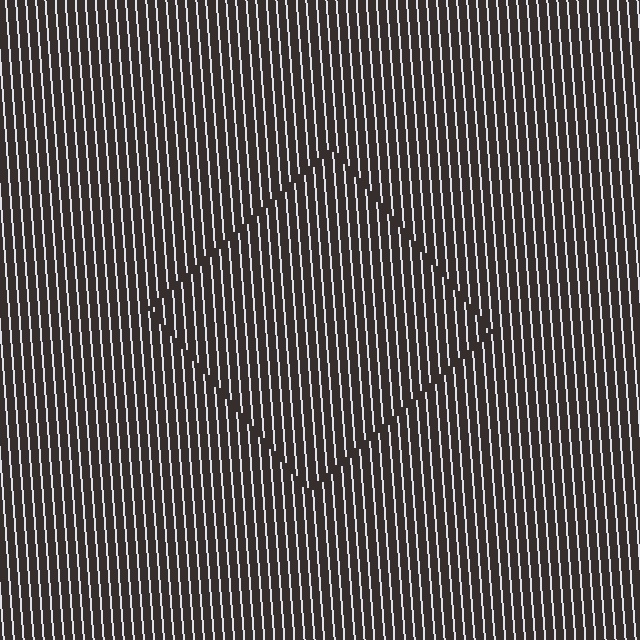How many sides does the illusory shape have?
4 sides — the line-ends trace a square.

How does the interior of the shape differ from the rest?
The interior of the shape contains the same grating, shifted by half a period — the contour is defined by the phase discontinuity where line-ends from the inner and outer gratings abut.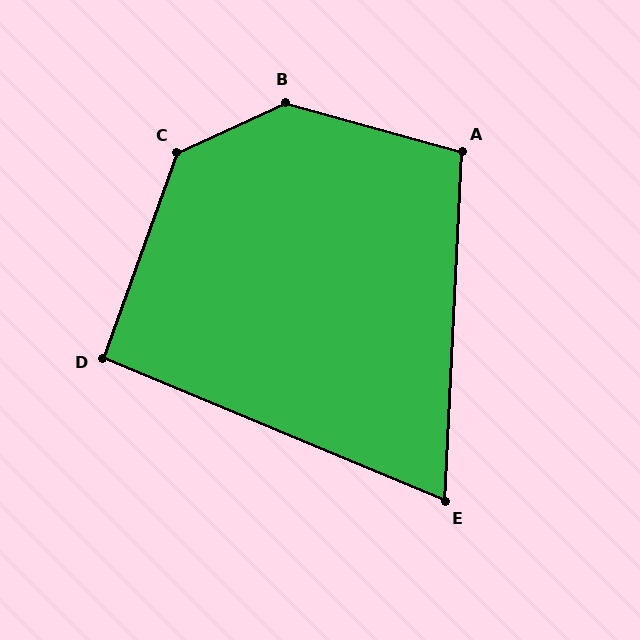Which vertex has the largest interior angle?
B, at approximately 140 degrees.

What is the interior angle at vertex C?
Approximately 134 degrees (obtuse).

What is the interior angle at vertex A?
Approximately 103 degrees (obtuse).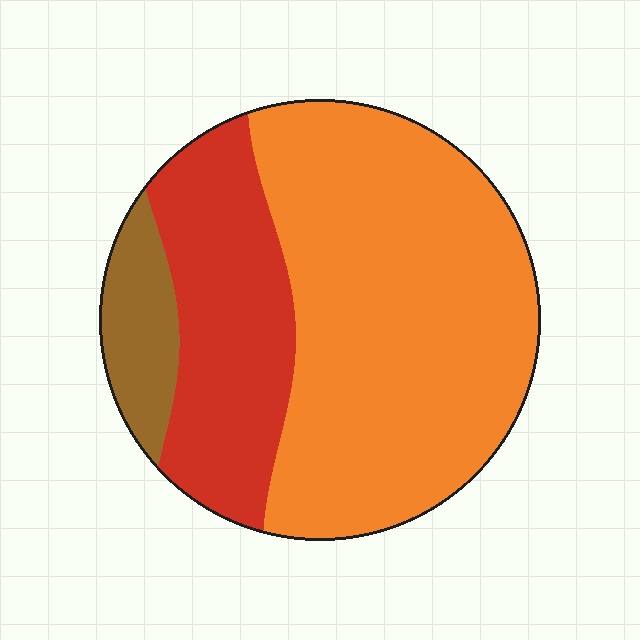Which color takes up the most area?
Orange, at roughly 60%.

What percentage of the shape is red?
Red covers roughly 30% of the shape.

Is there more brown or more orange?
Orange.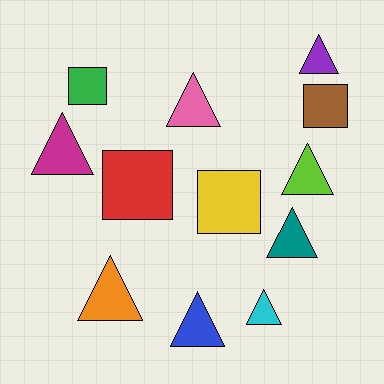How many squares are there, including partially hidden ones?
There are 4 squares.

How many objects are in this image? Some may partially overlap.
There are 12 objects.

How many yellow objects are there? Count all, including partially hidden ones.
There is 1 yellow object.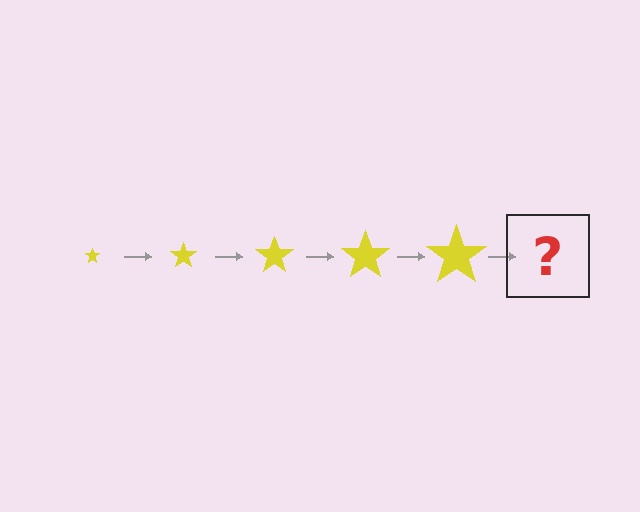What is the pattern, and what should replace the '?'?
The pattern is that the star gets progressively larger each step. The '?' should be a yellow star, larger than the previous one.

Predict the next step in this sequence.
The next step is a yellow star, larger than the previous one.